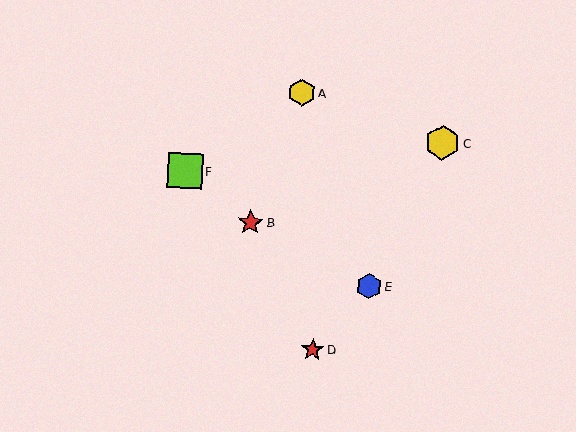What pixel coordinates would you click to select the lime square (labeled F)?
Click at (185, 171) to select the lime square F.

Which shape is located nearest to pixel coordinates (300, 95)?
The yellow hexagon (labeled A) at (302, 92) is nearest to that location.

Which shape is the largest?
The yellow hexagon (labeled C) is the largest.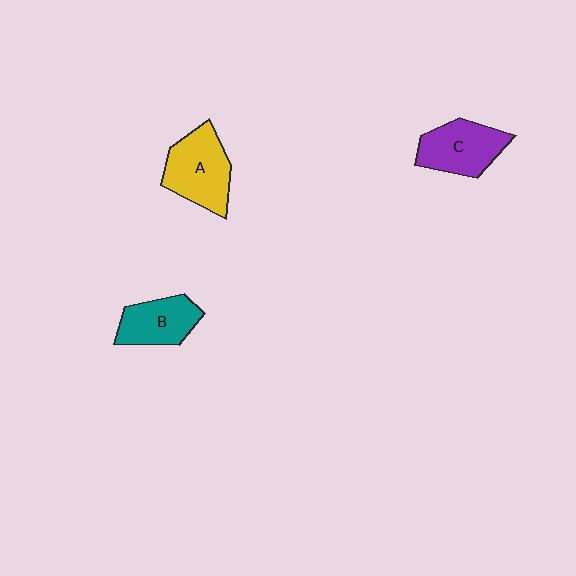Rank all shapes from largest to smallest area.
From largest to smallest: A (yellow), C (purple), B (teal).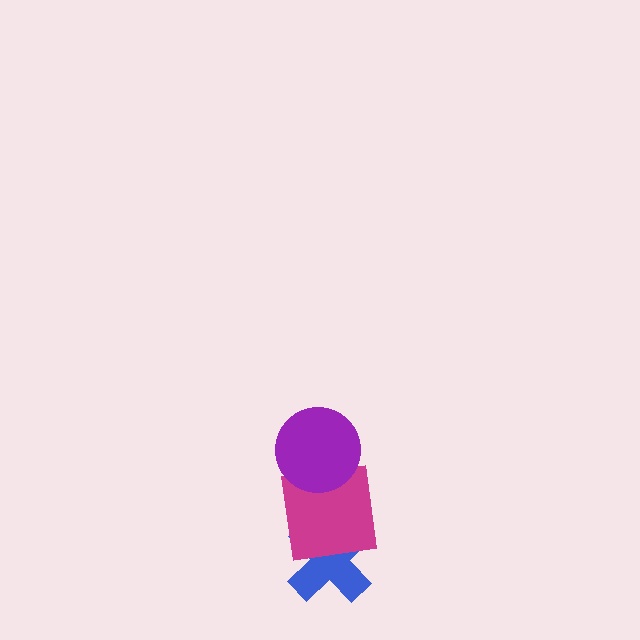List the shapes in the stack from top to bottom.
From top to bottom: the purple circle, the magenta square, the blue cross.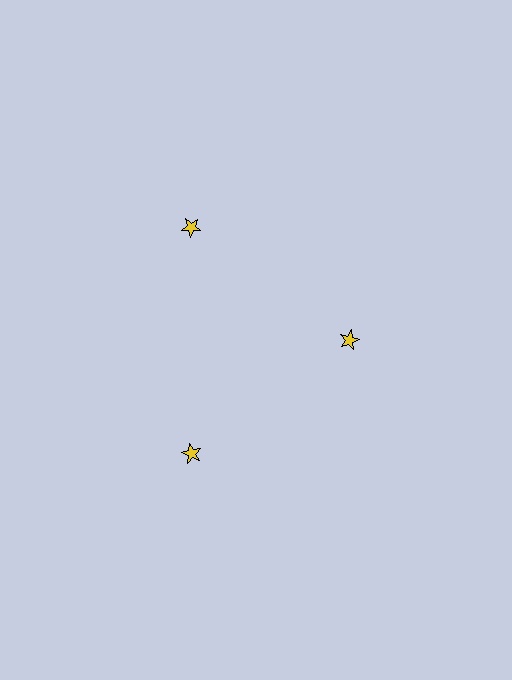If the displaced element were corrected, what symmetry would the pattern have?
It would have 3-fold rotational symmetry — the pattern would map onto itself every 120 degrees.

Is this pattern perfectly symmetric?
No. The 3 yellow stars are arranged in a ring, but one element near the 3 o'clock position is pulled inward toward the center, breaking the 3-fold rotational symmetry.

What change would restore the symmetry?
The symmetry would be restored by moving it outward, back onto the ring so that all 3 stars sit at equal angles and equal distance from the center.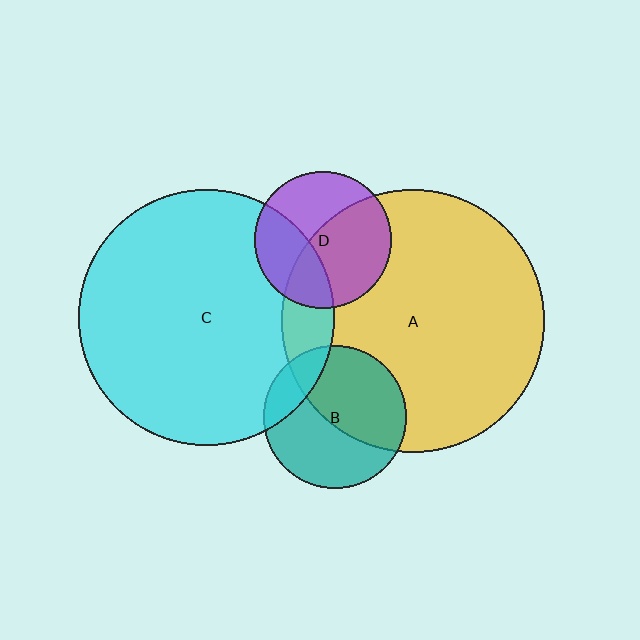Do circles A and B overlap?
Yes.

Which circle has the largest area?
Circle A (yellow).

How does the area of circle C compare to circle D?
Approximately 3.5 times.